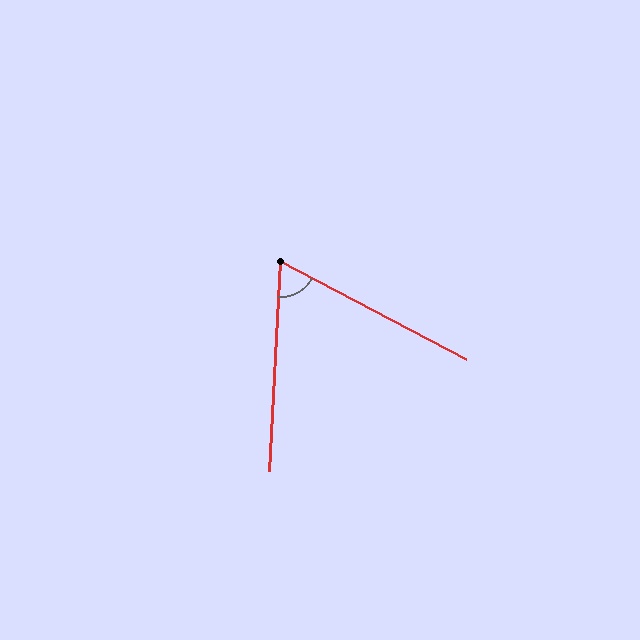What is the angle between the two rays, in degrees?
Approximately 65 degrees.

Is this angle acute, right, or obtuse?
It is acute.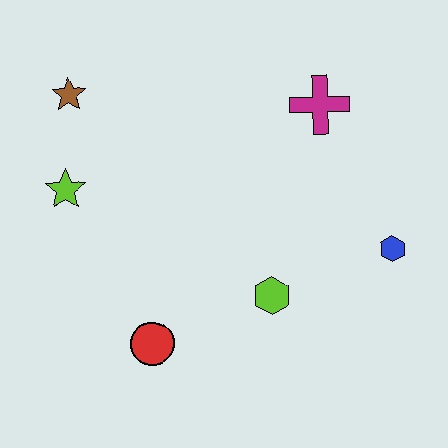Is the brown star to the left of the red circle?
Yes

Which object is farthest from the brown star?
The blue hexagon is farthest from the brown star.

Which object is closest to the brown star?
The lime star is closest to the brown star.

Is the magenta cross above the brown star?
No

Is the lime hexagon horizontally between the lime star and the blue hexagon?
Yes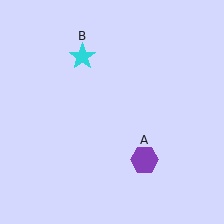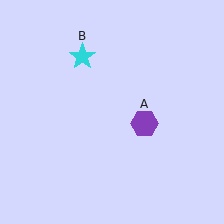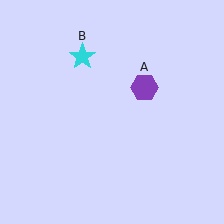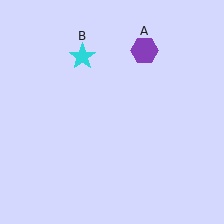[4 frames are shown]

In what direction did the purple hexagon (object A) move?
The purple hexagon (object A) moved up.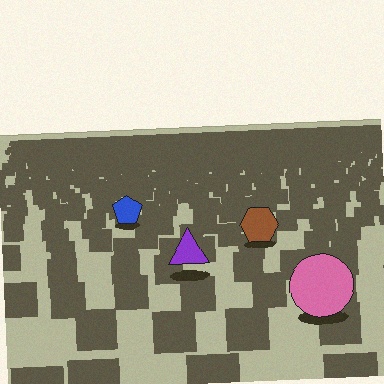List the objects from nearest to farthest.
From nearest to farthest: the pink circle, the purple triangle, the brown hexagon, the blue pentagon.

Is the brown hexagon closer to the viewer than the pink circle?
No. The pink circle is closer — you can tell from the texture gradient: the ground texture is coarser near it.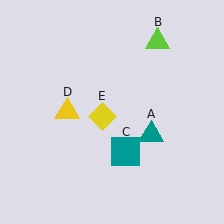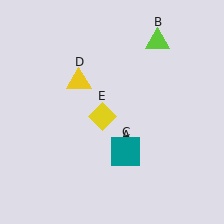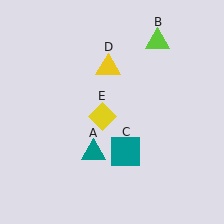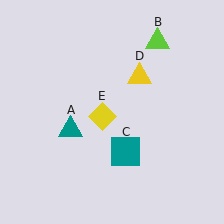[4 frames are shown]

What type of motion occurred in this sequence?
The teal triangle (object A), yellow triangle (object D) rotated clockwise around the center of the scene.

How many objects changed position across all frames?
2 objects changed position: teal triangle (object A), yellow triangle (object D).